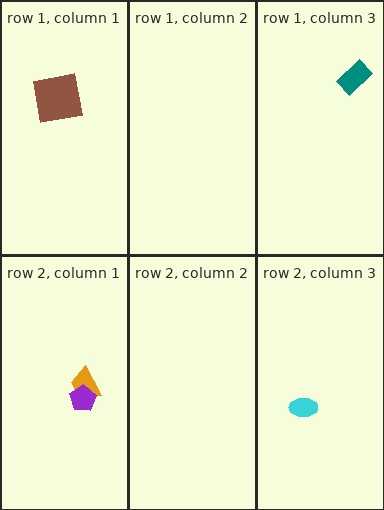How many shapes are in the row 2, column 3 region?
1.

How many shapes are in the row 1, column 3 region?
1.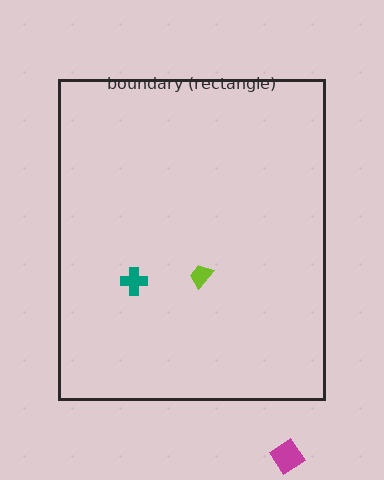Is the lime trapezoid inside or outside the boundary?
Inside.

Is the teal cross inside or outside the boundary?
Inside.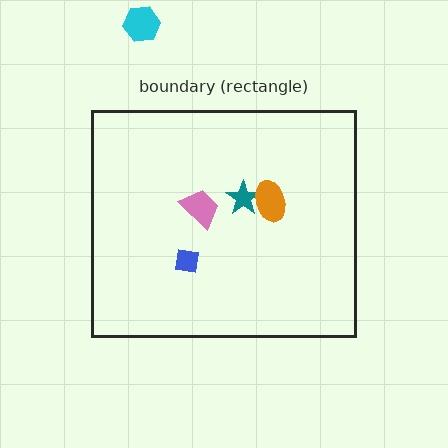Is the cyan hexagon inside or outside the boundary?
Outside.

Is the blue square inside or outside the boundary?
Inside.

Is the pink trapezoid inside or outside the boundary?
Inside.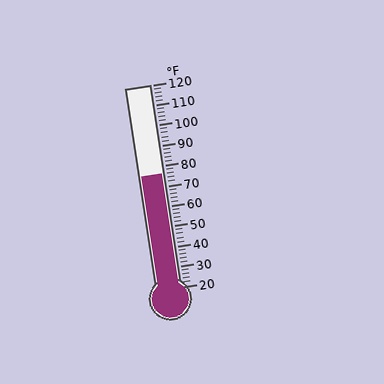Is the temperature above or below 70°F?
The temperature is above 70°F.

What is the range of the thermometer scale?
The thermometer scale ranges from 20°F to 120°F.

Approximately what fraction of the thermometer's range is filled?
The thermometer is filled to approximately 55% of its range.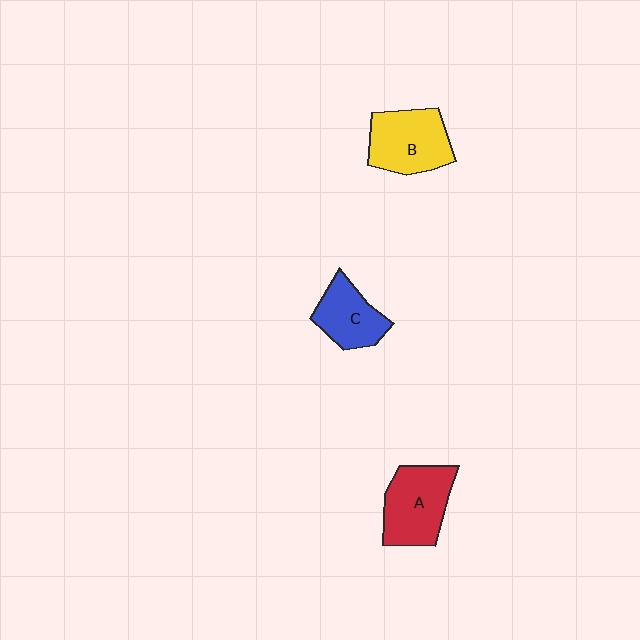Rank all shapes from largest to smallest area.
From largest to smallest: A (red), B (yellow), C (blue).